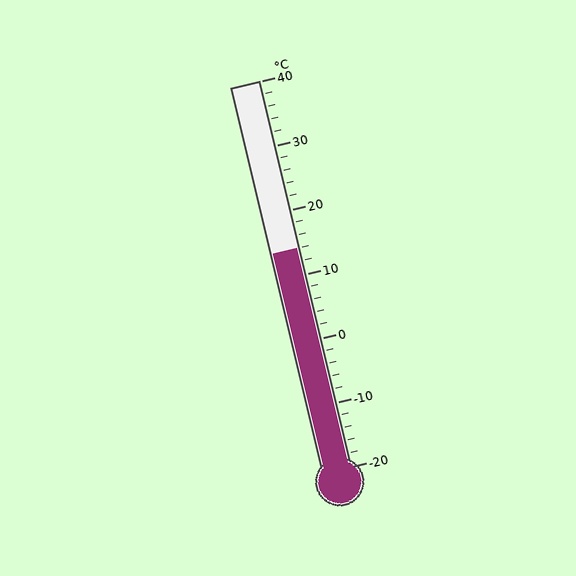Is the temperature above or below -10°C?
The temperature is above -10°C.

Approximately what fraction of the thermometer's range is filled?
The thermometer is filled to approximately 55% of its range.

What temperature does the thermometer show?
The thermometer shows approximately 14°C.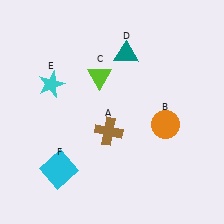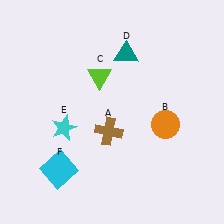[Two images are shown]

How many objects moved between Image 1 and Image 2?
1 object moved between the two images.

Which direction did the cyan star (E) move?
The cyan star (E) moved down.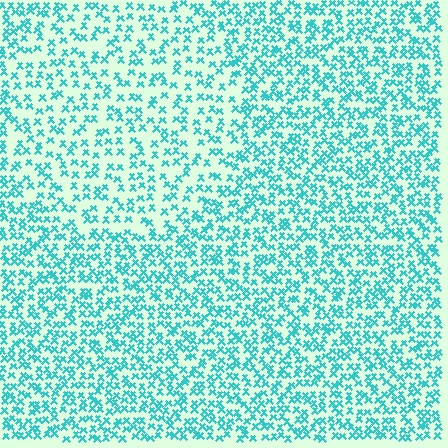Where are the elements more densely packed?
The elements are more densely packed outside the circle boundary.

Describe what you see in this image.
The image contains small cyan elements arranged at two different densities. A circle-shaped region is visible where the elements are less densely packed than the surrounding area.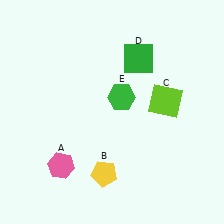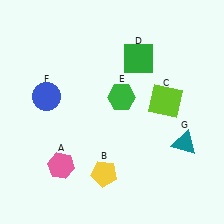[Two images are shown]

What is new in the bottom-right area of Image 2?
A teal triangle (G) was added in the bottom-right area of Image 2.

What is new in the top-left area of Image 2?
A blue circle (F) was added in the top-left area of Image 2.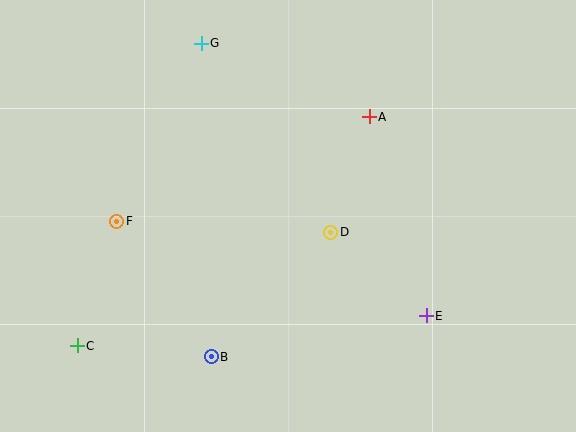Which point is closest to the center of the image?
Point D at (331, 232) is closest to the center.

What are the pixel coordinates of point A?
Point A is at (369, 117).